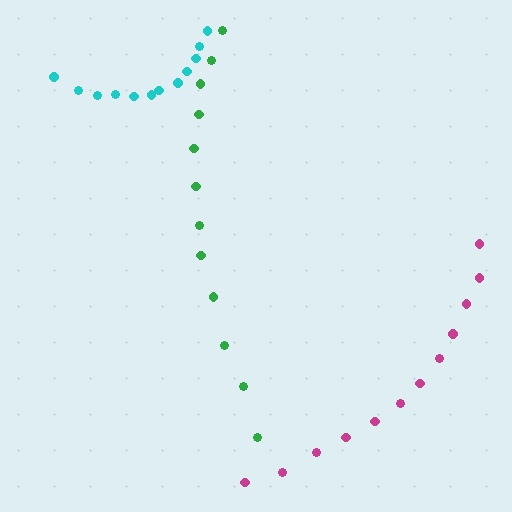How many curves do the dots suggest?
There are 3 distinct paths.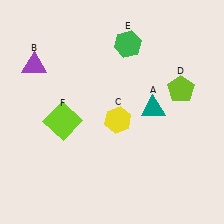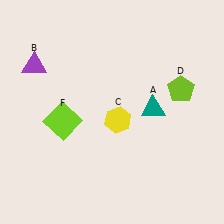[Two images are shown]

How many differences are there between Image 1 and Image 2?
There is 1 difference between the two images.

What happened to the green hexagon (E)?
The green hexagon (E) was removed in Image 2. It was in the top-right area of Image 1.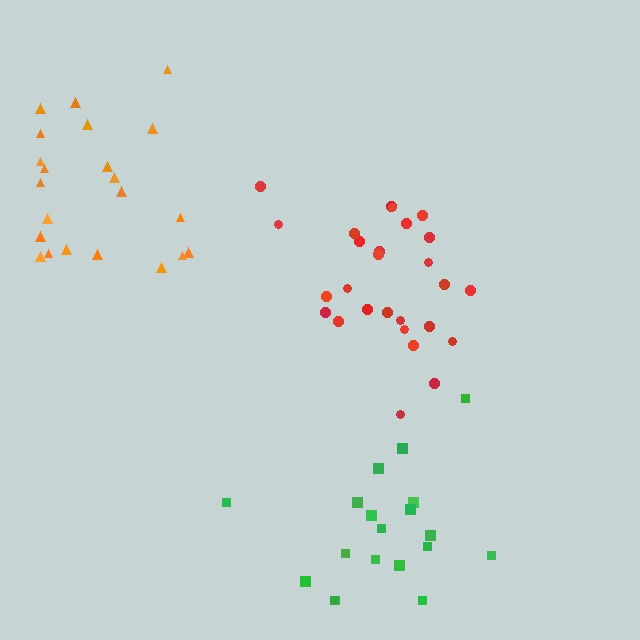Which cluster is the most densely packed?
Green.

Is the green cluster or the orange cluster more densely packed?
Green.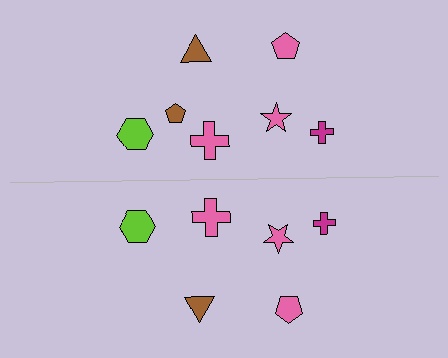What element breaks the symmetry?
A brown pentagon is missing from the bottom side.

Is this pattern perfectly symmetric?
No, the pattern is not perfectly symmetric. A brown pentagon is missing from the bottom side.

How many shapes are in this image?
There are 13 shapes in this image.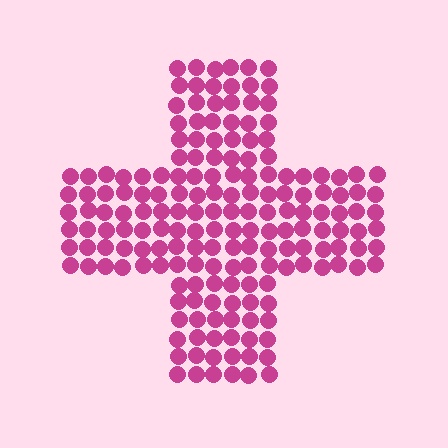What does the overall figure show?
The overall figure shows a cross.